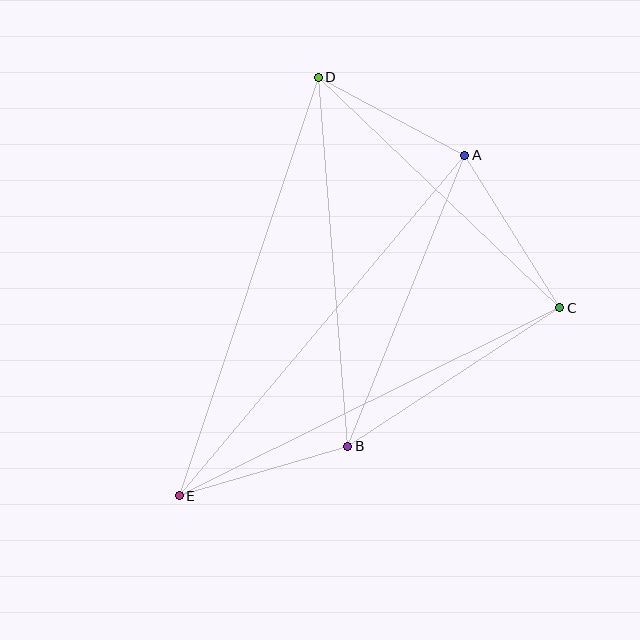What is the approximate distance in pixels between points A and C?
The distance between A and C is approximately 180 pixels.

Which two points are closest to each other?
Points A and D are closest to each other.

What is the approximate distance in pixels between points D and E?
The distance between D and E is approximately 441 pixels.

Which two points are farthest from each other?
Points A and E are farthest from each other.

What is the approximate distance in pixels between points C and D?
The distance between C and D is approximately 334 pixels.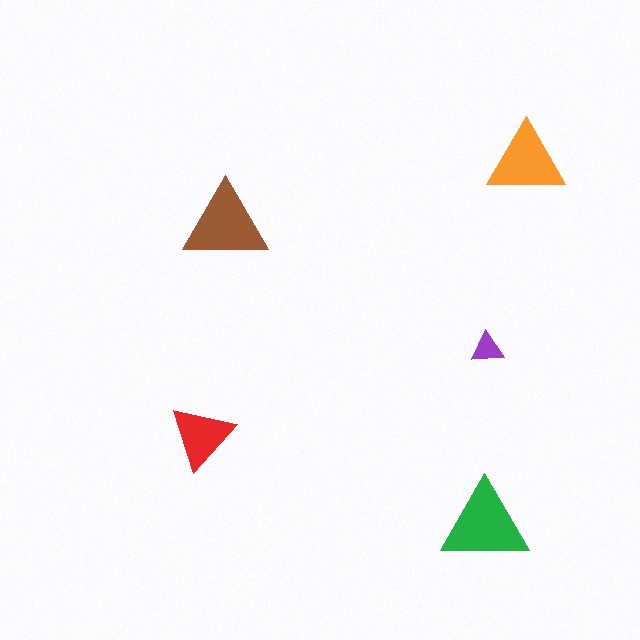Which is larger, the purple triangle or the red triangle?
The red one.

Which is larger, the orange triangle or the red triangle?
The orange one.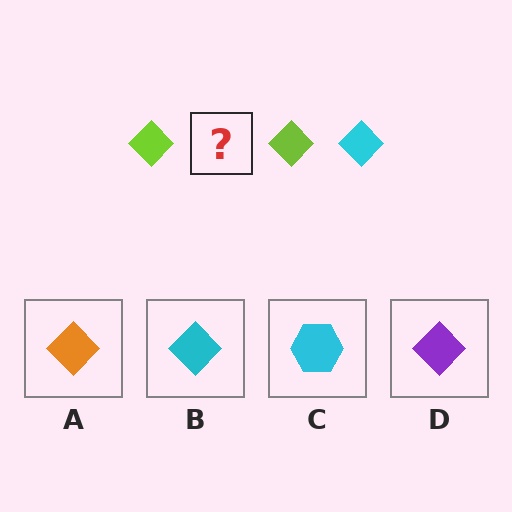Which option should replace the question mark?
Option B.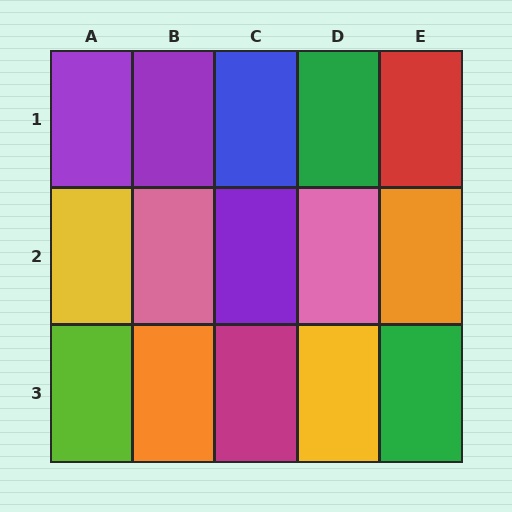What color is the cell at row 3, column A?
Lime.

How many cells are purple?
3 cells are purple.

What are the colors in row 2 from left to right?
Yellow, pink, purple, pink, orange.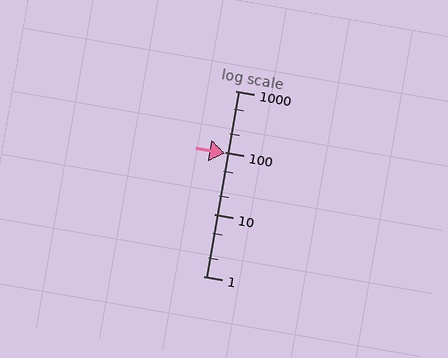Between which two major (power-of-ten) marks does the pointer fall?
The pointer is between 10 and 100.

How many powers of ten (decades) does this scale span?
The scale spans 3 decades, from 1 to 1000.